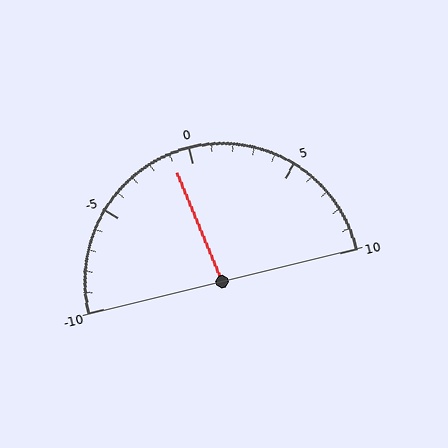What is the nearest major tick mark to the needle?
The nearest major tick mark is 0.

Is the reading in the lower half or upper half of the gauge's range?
The reading is in the lower half of the range (-10 to 10).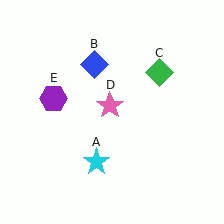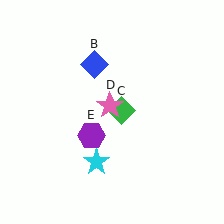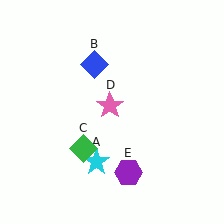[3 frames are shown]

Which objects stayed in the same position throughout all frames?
Cyan star (object A) and blue diamond (object B) and pink star (object D) remained stationary.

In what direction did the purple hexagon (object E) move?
The purple hexagon (object E) moved down and to the right.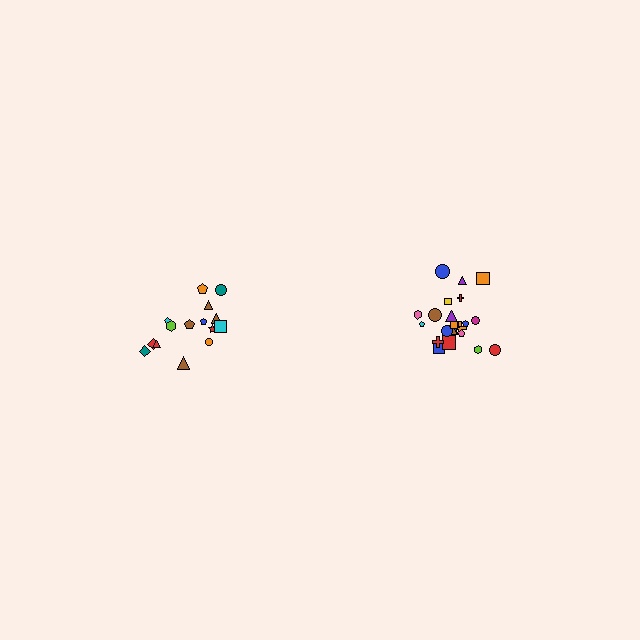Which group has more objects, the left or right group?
The right group.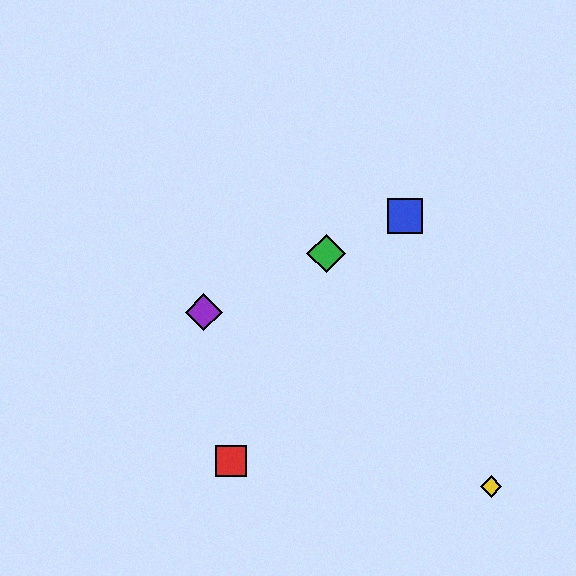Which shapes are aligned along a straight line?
The blue square, the green diamond, the purple diamond are aligned along a straight line.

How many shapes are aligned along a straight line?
3 shapes (the blue square, the green diamond, the purple diamond) are aligned along a straight line.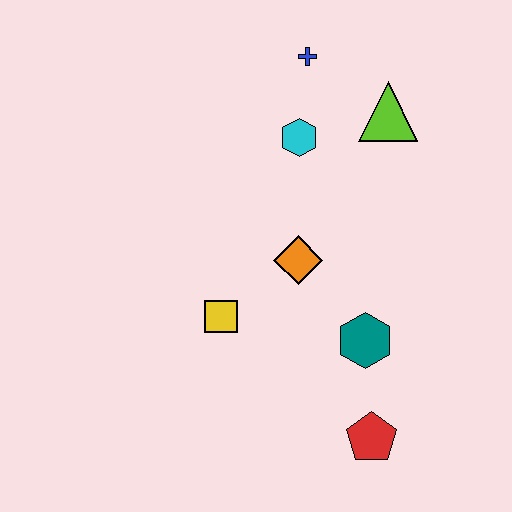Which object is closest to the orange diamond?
The yellow square is closest to the orange diamond.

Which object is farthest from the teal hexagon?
The blue cross is farthest from the teal hexagon.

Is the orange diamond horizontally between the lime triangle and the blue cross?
No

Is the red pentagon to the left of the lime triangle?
Yes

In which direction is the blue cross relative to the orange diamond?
The blue cross is above the orange diamond.